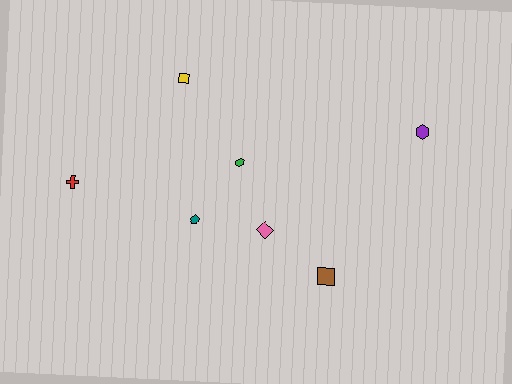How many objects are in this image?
There are 7 objects.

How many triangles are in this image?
There are no triangles.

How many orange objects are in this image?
There are no orange objects.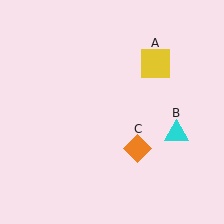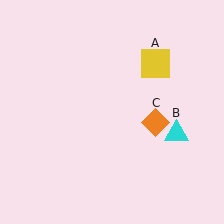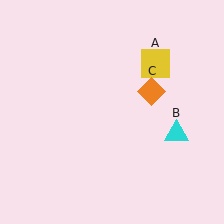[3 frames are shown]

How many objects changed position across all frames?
1 object changed position: orange diamond (object C).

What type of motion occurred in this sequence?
The orange diamond (object C) rotated counterclockwise around the center of the scene.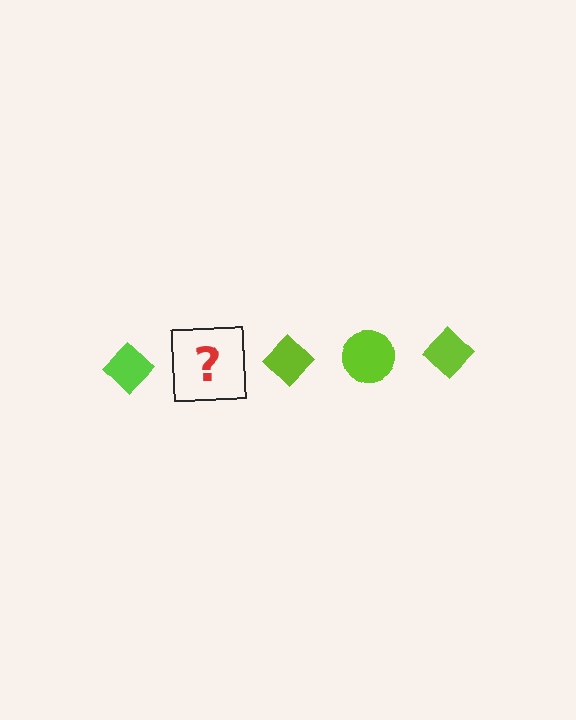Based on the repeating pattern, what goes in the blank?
The blank should be a lime circle.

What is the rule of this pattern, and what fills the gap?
The rule is that the pattern cycles through diamond, circle shapes in lime. The gap should be filled with a lime circle.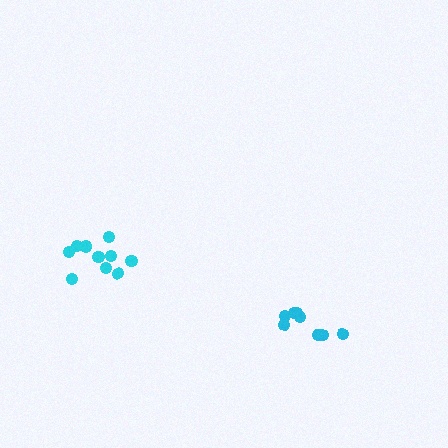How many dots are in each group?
Group 1: 10 dots, Group 2: 8 dots (18 total).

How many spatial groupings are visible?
There are 2 spatial groupings.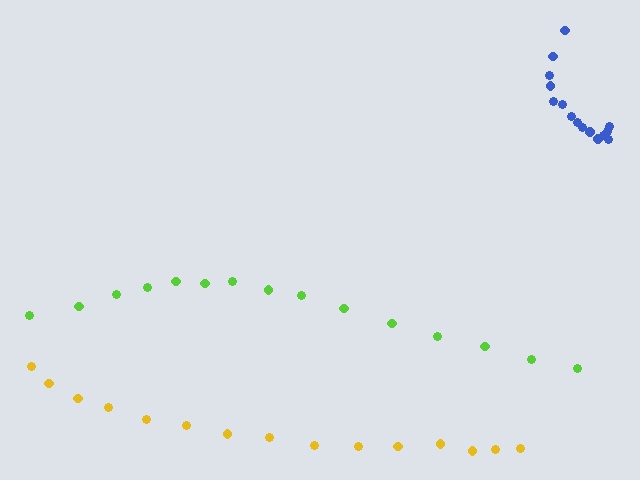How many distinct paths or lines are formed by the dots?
There are 3 distinct paths.